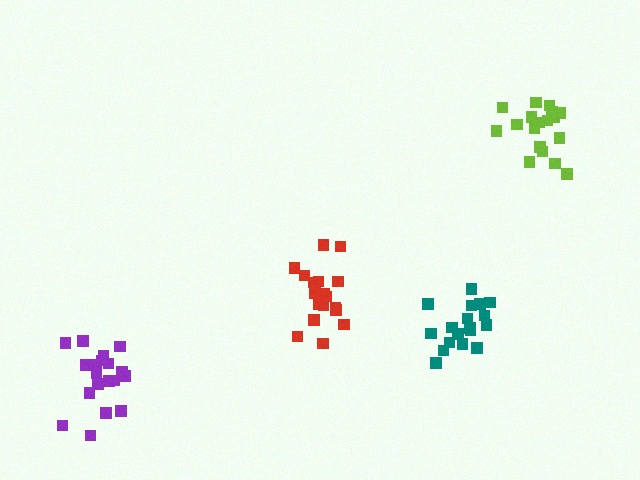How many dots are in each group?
Group 1: 19 dots, Group 2: 18 dots, Group 3: 19 dots, Group 4: 18 dots (74 total).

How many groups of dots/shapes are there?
There are 4 groups.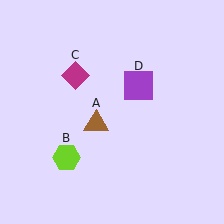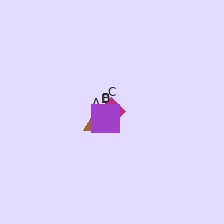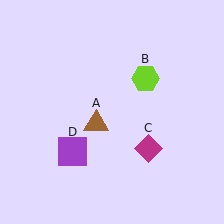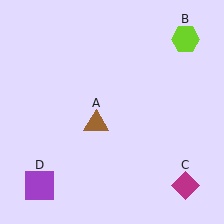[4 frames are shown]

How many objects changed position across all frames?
3 objects changed position: lime hexagon (object B), magenta diamond (object C), purple square (object D).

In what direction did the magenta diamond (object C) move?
The magenta diamond (object C) moved down and to the right.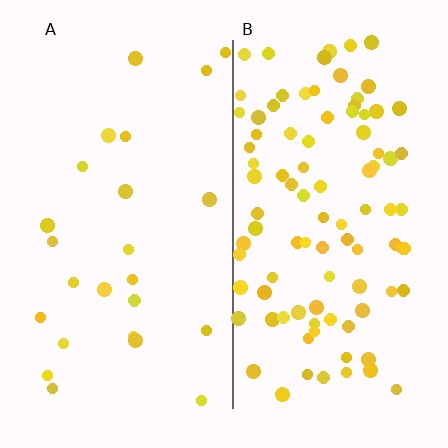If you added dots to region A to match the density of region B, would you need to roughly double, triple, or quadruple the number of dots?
Approximately quadruple.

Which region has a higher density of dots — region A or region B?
B (the right).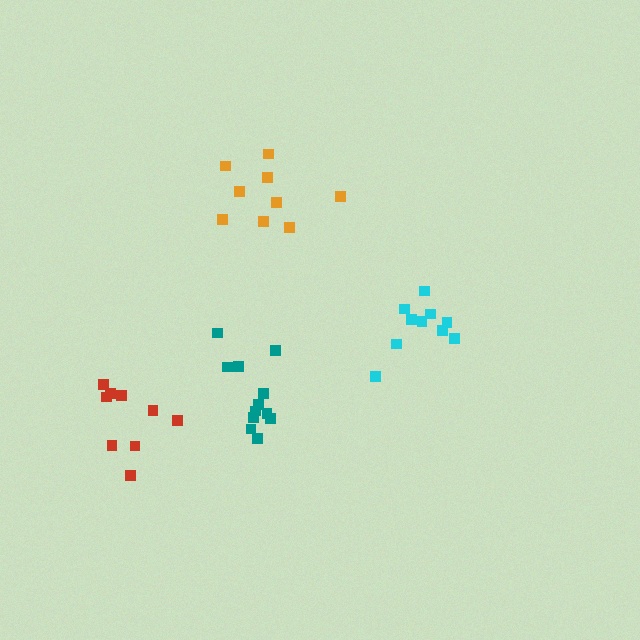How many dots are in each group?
Group 1: 10 dots, Group 2: 9 dots, Group 3: 9 dots, Group 4: 12 dots (40 total).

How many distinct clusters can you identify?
There are 4 distinct clusters.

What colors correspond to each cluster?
The clusters are colored: cyan, orange, red, teal.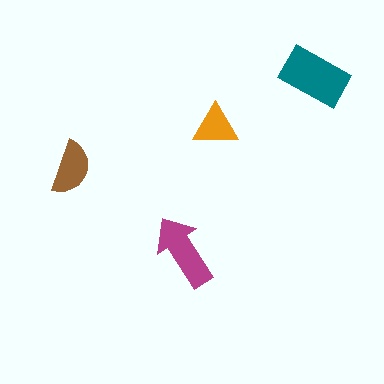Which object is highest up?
The teal rectangle is topmost.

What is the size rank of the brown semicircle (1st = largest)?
3rd.